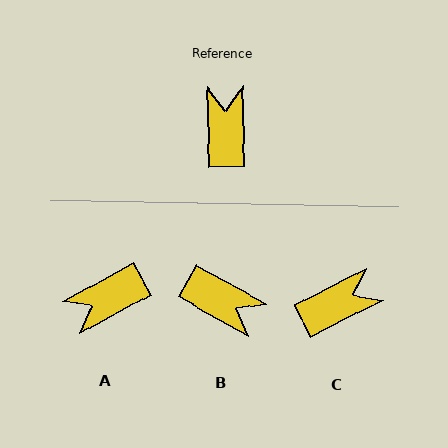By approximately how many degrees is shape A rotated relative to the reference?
Approximately 117 degrees counter-clockwise.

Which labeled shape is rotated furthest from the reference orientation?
B, about 121 degrees away.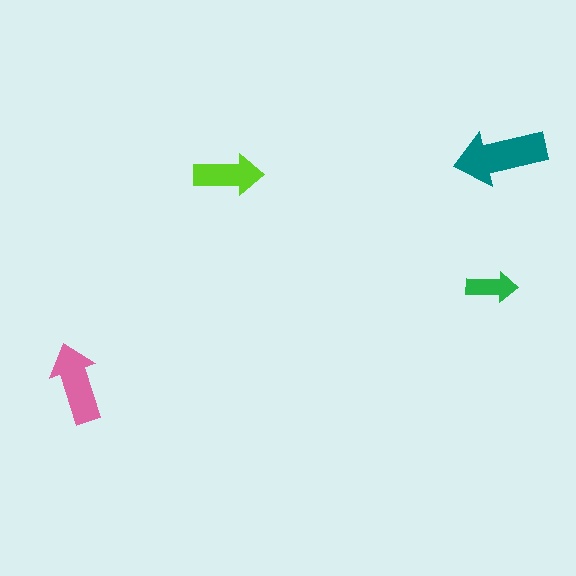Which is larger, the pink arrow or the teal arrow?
The teal one.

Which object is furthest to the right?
The teal arrow is rightmost.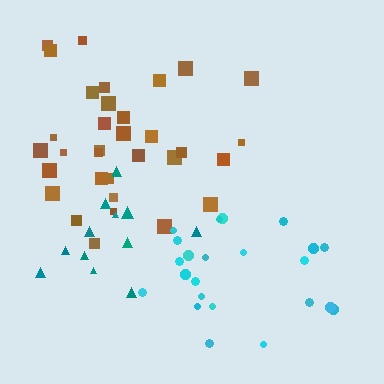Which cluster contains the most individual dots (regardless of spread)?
Brown (33).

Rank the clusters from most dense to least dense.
cyan, brown, teal.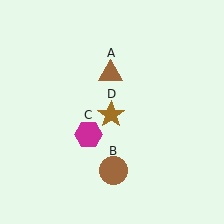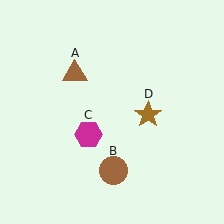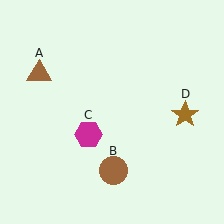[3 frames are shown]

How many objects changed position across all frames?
2 objects changed position: brown triangle (object A), brown star (object D).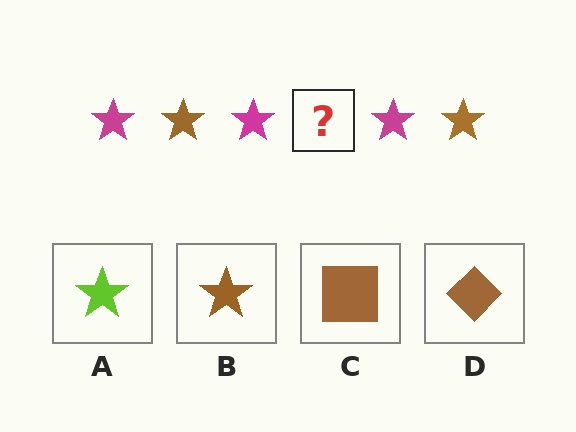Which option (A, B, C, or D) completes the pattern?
B.